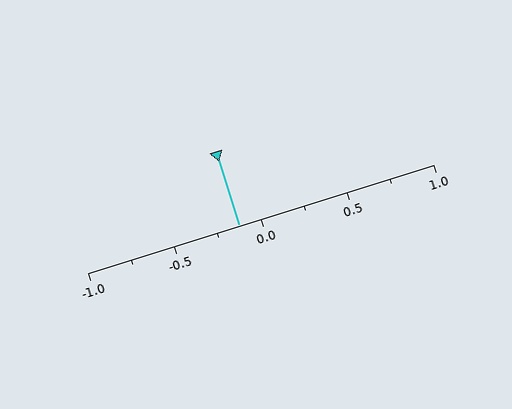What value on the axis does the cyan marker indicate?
The marker indicates approximately -0.12.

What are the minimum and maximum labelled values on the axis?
The axis runs from -1.0 to 1.0.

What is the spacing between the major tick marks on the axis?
The major ticks are spaced 0.5 apart.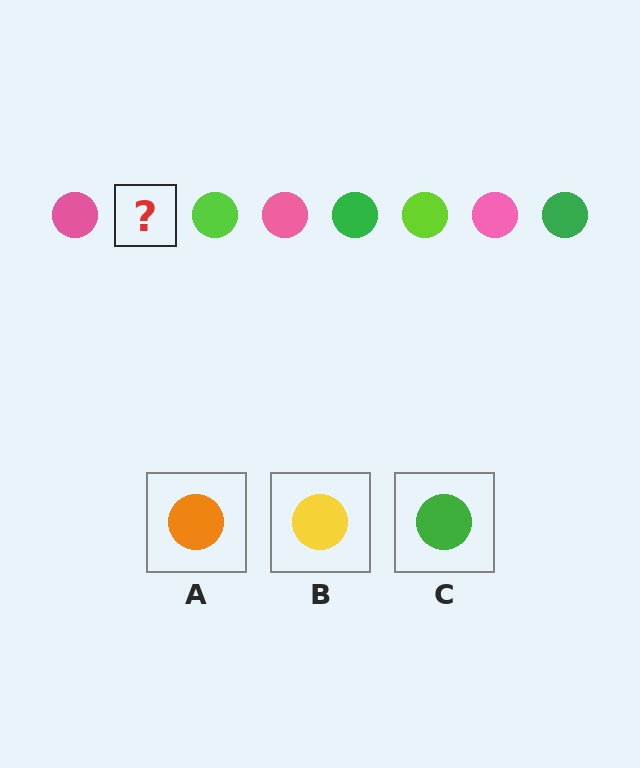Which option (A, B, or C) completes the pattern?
C.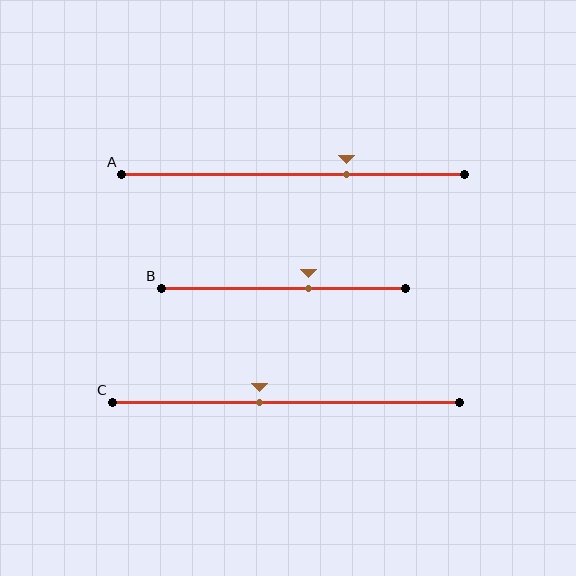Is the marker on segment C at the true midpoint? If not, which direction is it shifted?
No, the marker on segment C is shifted to the left by about 8% of the segment length.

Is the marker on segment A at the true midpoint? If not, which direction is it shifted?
No, the marker on segment A is shifted to the right by about 15% of the segment length.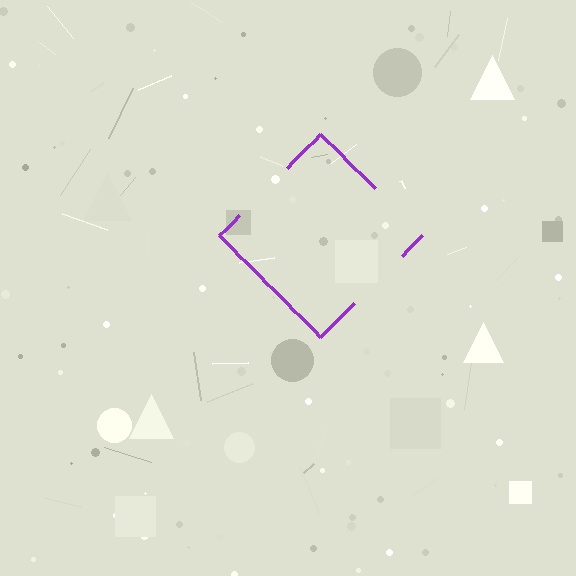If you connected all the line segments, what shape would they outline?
They would outline a diamond.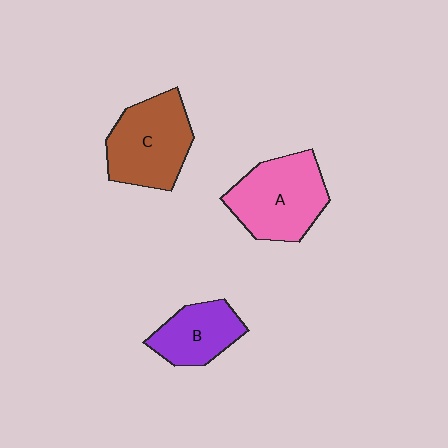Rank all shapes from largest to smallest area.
From largest to smallest: A (pink), C (brown), B (purple).